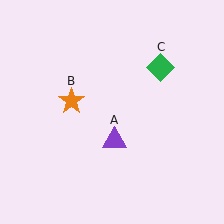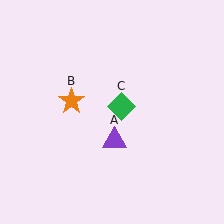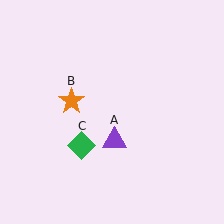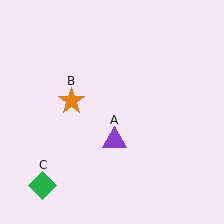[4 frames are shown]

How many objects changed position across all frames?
1 object changed position: green diamond (object C).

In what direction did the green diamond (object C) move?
The green diamond (object C) moved down and to the left.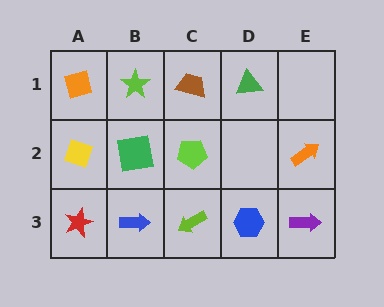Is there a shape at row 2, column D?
No, that cell is empty.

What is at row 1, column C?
A brown trapezoid.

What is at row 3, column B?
A blue arrow.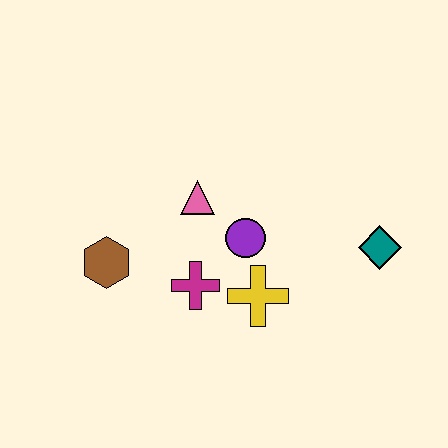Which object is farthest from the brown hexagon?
The teal diamond is farthest from the brown hexagon.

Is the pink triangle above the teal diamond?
Yes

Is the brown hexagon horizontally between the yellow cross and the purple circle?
No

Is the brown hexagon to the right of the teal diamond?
No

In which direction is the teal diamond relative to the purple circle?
The teal diamond is to the right of the purple circle.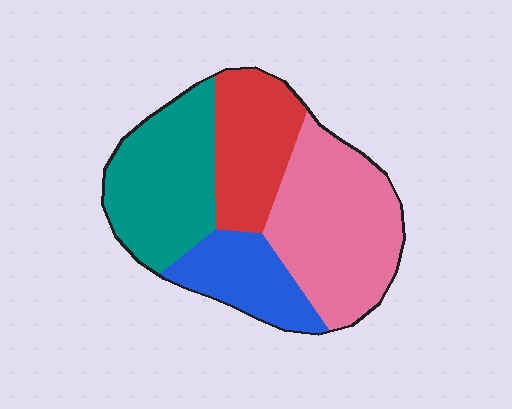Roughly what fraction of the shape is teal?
Teal covers 28% of the shape.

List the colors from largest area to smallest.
From largest to smallest: pink, teal, red, blue.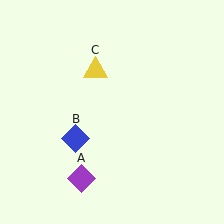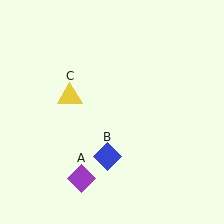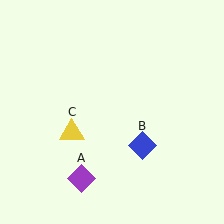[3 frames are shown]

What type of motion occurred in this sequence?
The blue diamond (object B), yellow triangle (object C) rotated counterclockwise around the center of the scene.